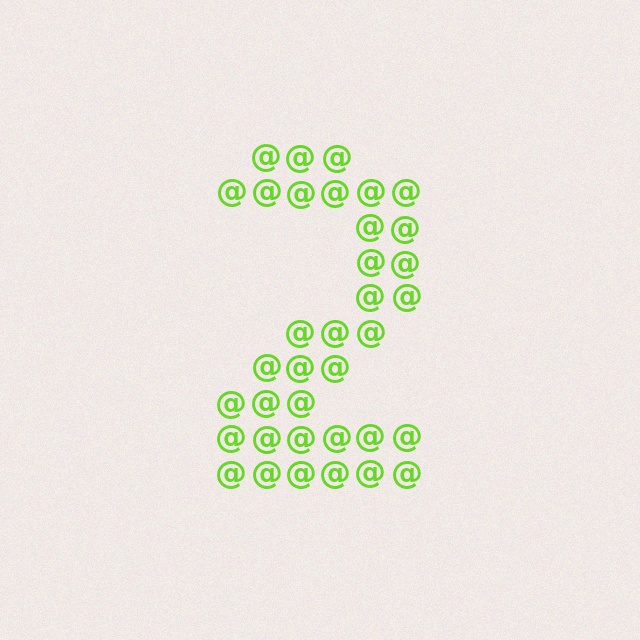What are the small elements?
The small elements are at signs.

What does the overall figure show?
The overall figure shows the digit 2.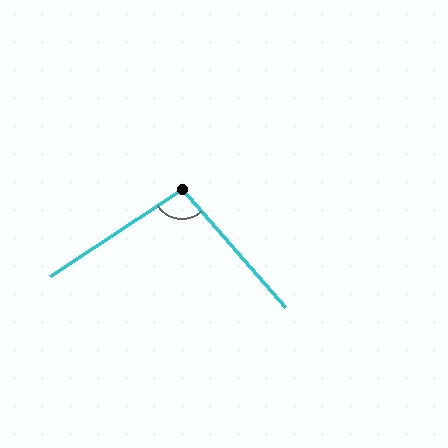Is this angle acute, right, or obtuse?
It is obtuse.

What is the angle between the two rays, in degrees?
Approximately 98 degrees.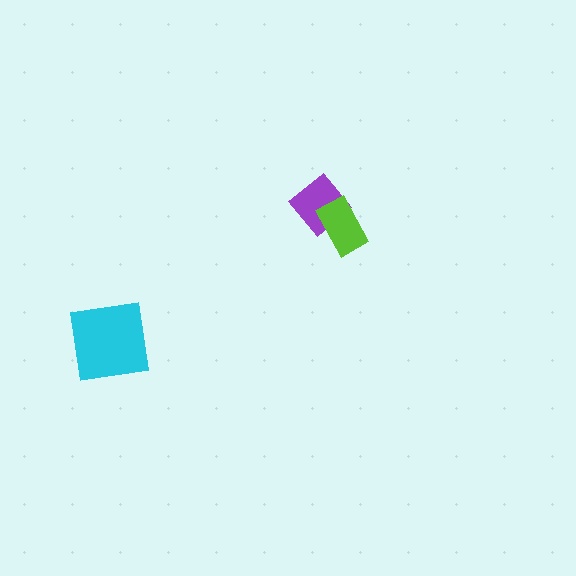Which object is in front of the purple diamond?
The lime rectangle is in front of the purple diamond.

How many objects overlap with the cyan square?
0 objects overlap with the cyan square.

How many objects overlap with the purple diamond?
1 object overlaps with the purple diamond.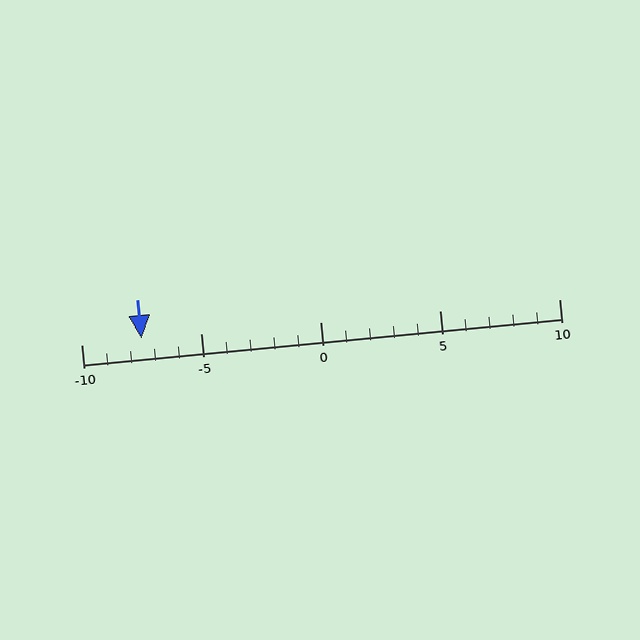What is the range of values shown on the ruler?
The ruler shows values from -10 to 10.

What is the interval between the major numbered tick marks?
The major tick marks are spaced 5 units apart.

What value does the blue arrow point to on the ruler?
The blue arrow points to approximately -8.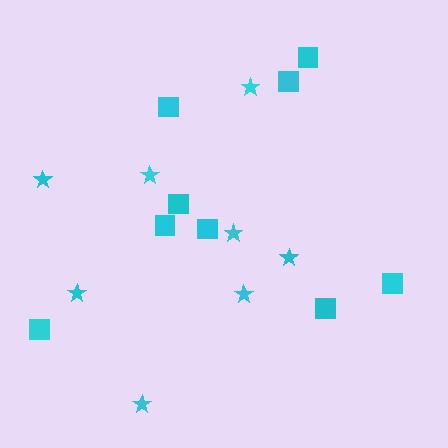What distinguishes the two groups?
There are 2 groups: one group of squares (9) and one group of stars (8).